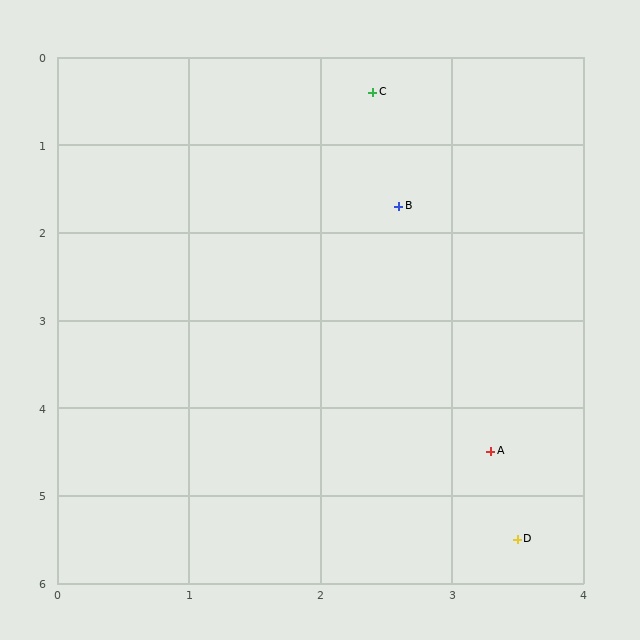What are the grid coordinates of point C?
Point C is at approximately (2.4, 0.4).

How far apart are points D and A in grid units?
Points D and A are about 1.0 grid units apart.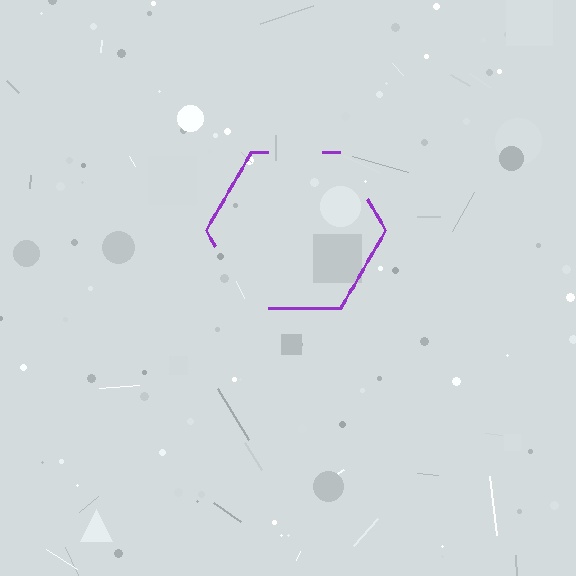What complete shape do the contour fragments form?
The contour fragments form a hexagon.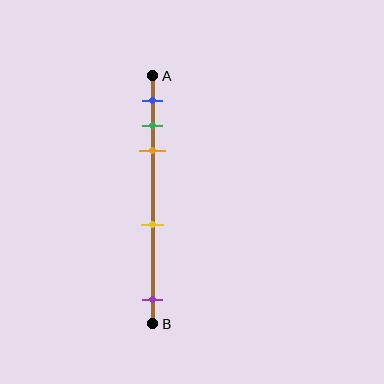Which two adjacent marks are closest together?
The green and orange marks are the closest adjacent pair.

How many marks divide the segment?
There are 5 marks dividing the segment.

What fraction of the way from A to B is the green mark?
The green mark is approximately 20% (0.2) of the way from A to B.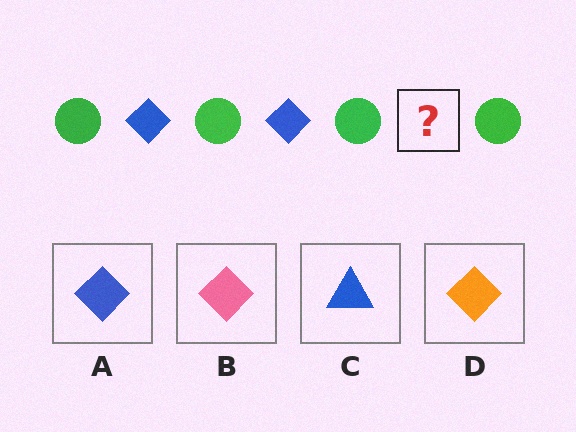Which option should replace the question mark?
Option A.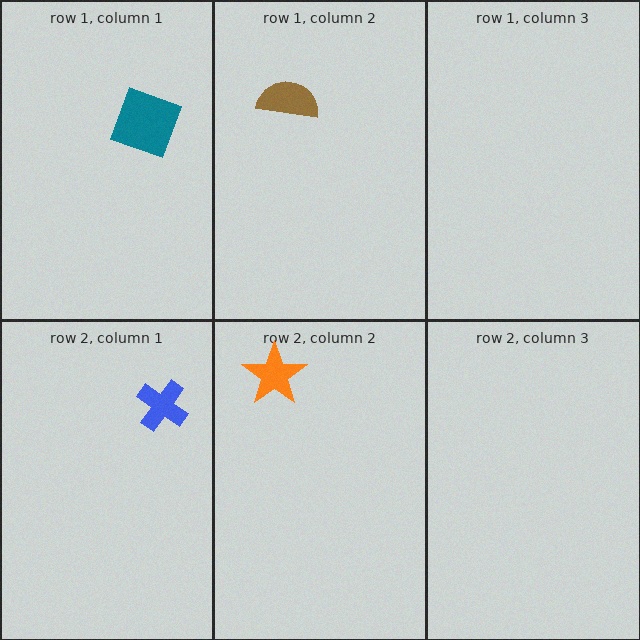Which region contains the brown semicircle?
The row 1, column 2 region.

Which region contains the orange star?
The row 2, column 2 region.